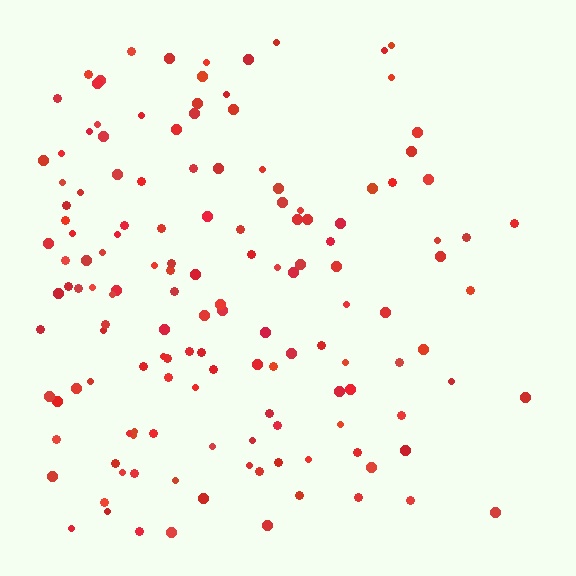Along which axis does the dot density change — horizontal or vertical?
Horizontal.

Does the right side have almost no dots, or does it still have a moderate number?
Still a moderate number, just noticeably fewer than the left.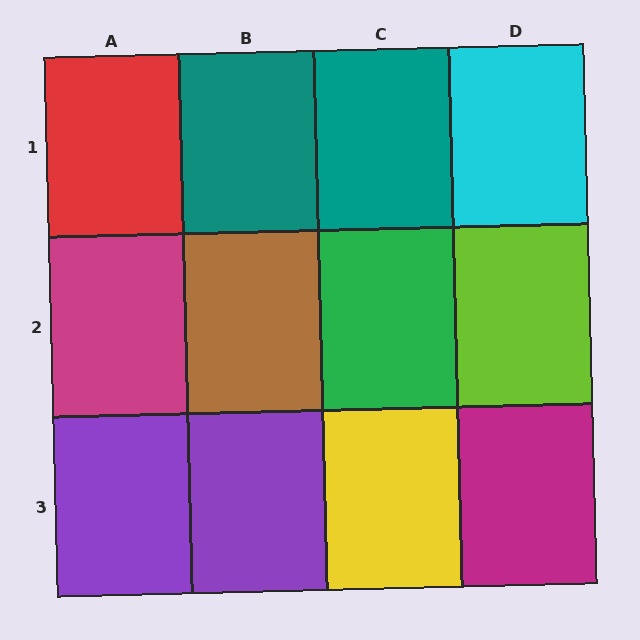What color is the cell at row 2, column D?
Lime.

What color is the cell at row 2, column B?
Brown.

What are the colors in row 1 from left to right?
Red, teal, teal, cyan.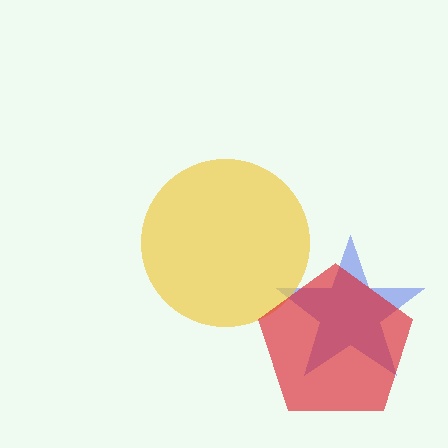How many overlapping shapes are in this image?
There are 3 overlapping shapes in the image.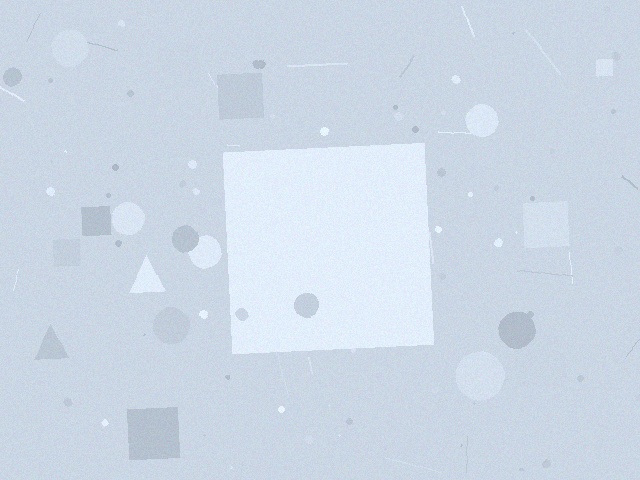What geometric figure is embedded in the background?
A square is embedded in the background.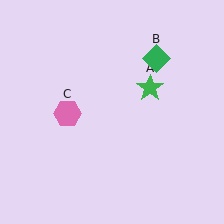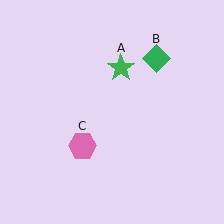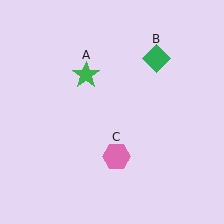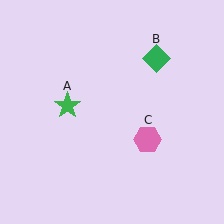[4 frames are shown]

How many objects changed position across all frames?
2 objects changed position: green star (object A), pink hexagon (object C).